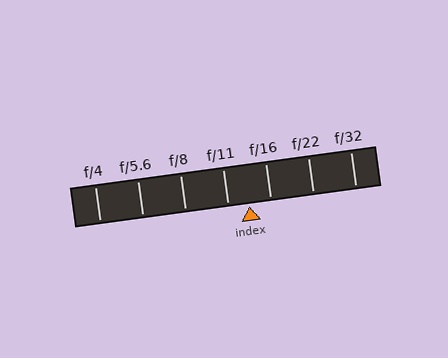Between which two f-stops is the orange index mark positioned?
The index mark is between f/11 and f/16.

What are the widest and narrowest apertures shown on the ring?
The widest aperture shown is f/4 and the narrowest is f/32.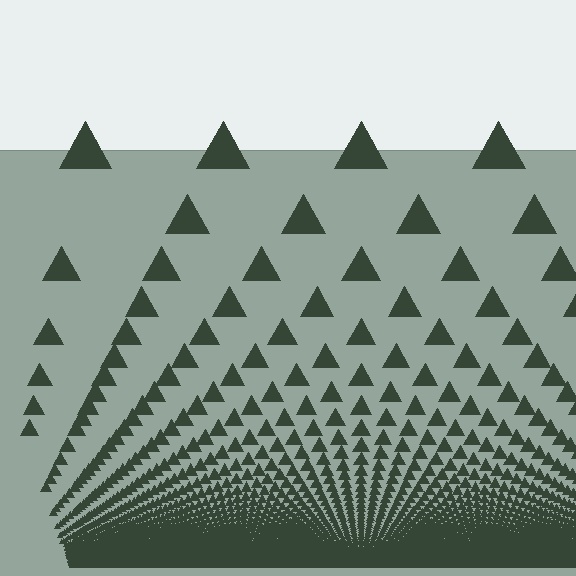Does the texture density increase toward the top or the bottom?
Density increases toward the bottom.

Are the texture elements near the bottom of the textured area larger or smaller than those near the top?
Smaller. The gradient is inverted — elements near the bottom are smaller and denser.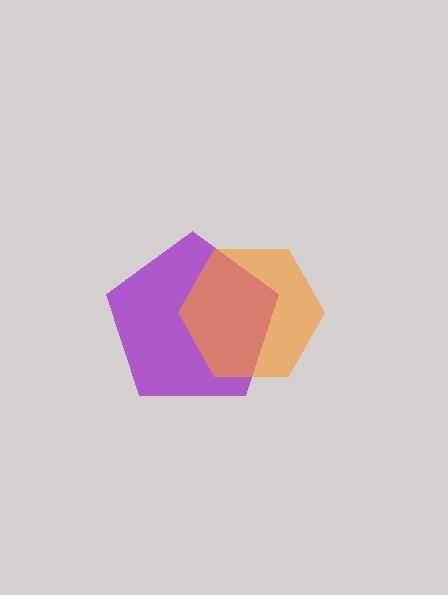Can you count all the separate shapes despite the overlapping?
Yes, there are 2 separate shapes.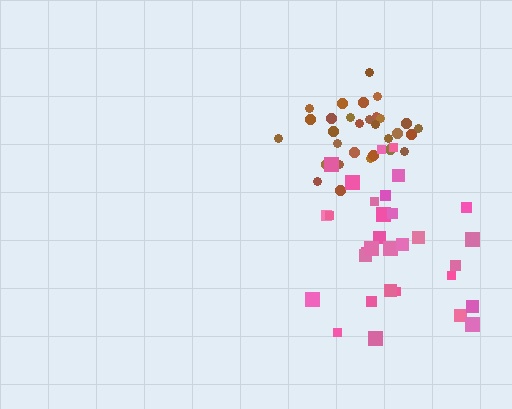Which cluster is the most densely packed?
Brown.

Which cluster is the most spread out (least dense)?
Pink.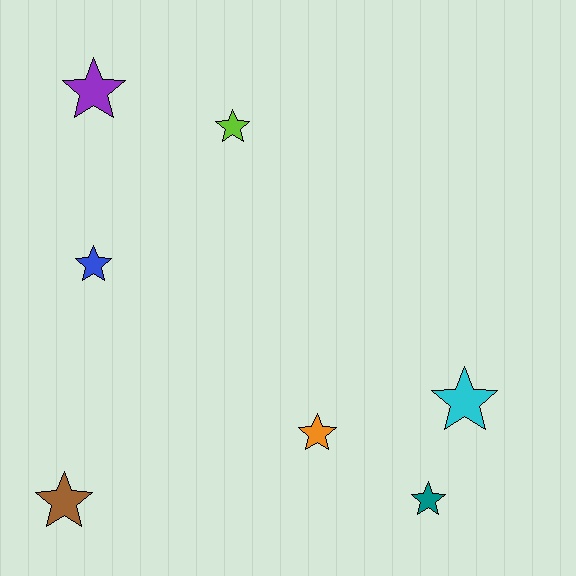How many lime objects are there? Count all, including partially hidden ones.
There is 1 lime object.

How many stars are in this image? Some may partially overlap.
There are 7 stars.